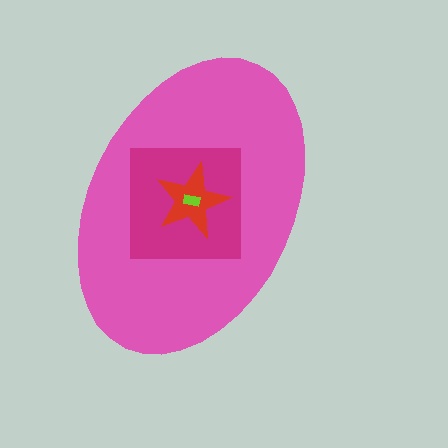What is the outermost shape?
The pink ellipse.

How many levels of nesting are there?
4.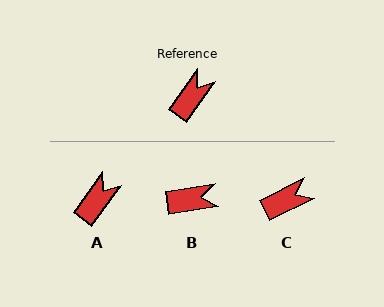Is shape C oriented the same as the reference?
No, it is off by about 28 degrees.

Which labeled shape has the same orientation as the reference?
A.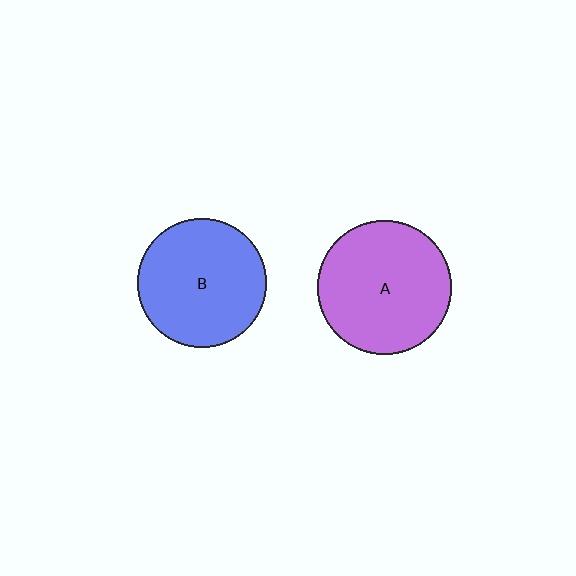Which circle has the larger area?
Circle A (purple).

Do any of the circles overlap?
No, none of the circles overlap.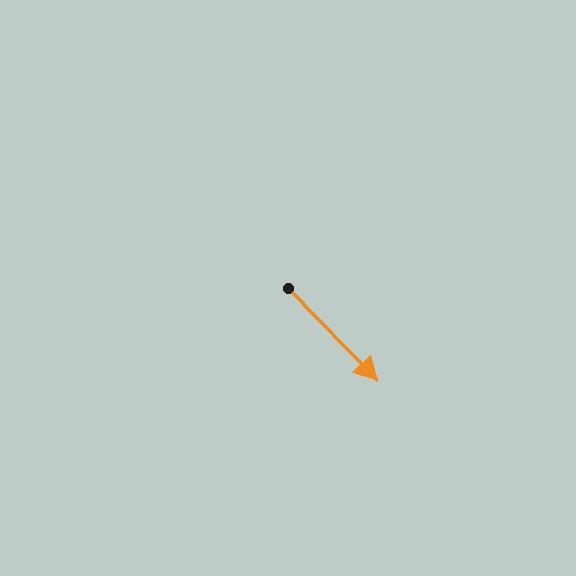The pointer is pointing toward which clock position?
Roughly 5 o'clock.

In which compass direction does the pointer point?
Southeast.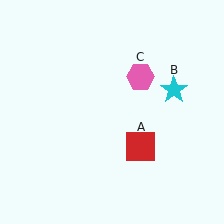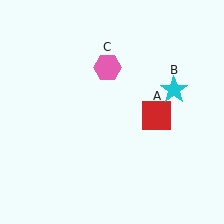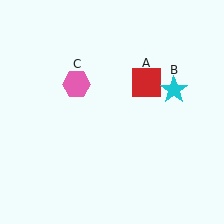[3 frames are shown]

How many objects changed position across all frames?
2 objects changed position: red square (object A), pink hexagon (object C).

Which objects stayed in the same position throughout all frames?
Cyan star (object B) remained stationary.